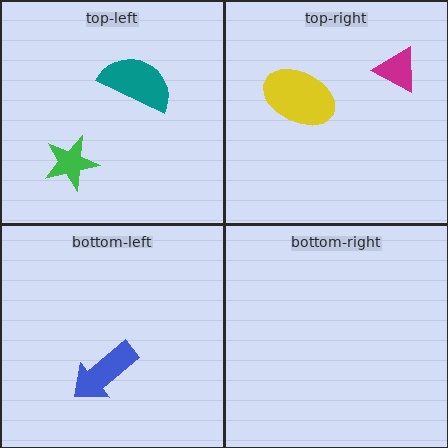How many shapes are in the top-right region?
2.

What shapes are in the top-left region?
The green star, the teal semicircle.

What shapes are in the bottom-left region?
The blue arrow.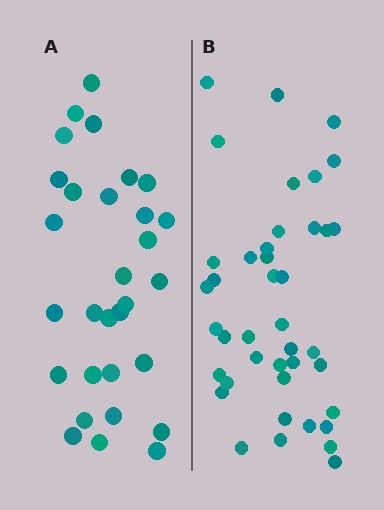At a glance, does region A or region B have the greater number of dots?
Region B (the right region) has more dots.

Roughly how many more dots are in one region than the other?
Region B has roughly 12 or so more dots than region A.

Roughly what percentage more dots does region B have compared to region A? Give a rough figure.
About 35% more.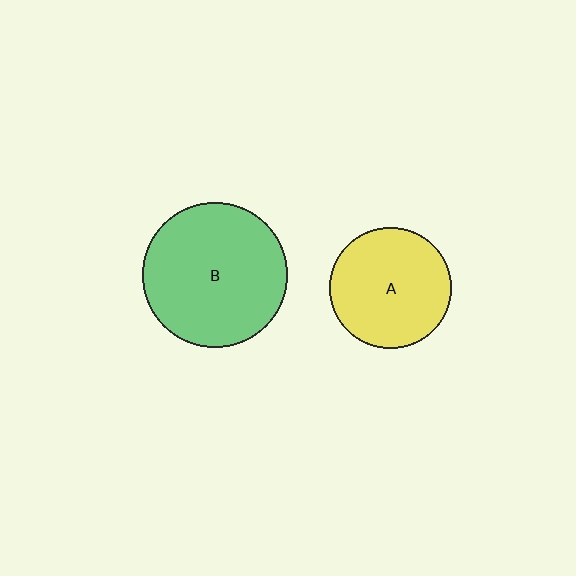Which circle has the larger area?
Circle B (green).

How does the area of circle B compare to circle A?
Approximately 1.4 times.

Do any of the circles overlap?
No, none of the circles overlap.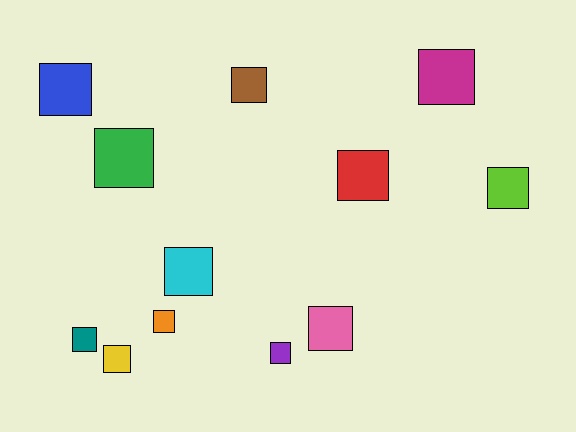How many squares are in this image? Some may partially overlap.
There are 12 squares.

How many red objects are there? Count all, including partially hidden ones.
There is 1 red object.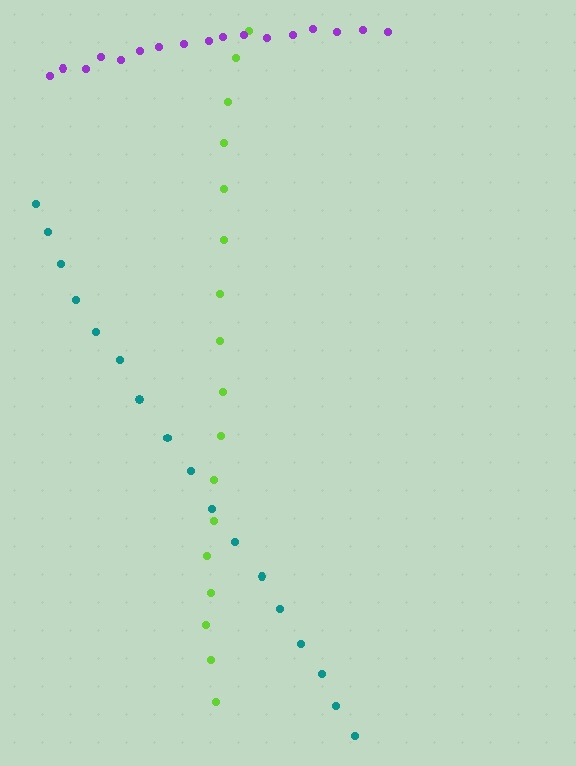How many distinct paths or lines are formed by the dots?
There are 3 distinct paths.